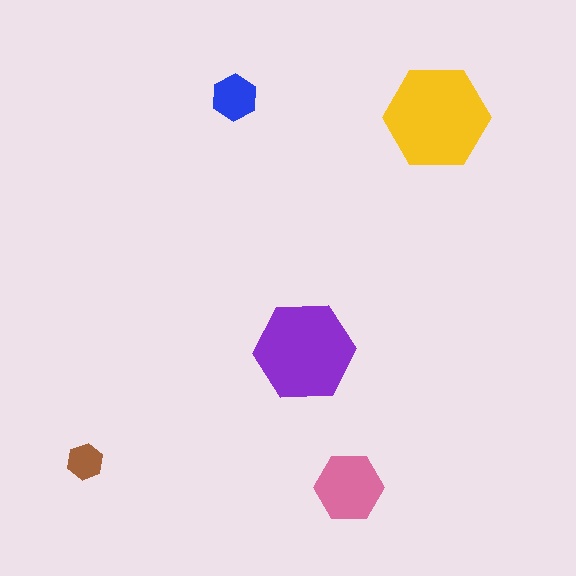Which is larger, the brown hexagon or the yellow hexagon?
The yellow one.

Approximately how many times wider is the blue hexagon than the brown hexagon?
About 1.5 times wider.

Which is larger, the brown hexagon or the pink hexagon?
The pink one.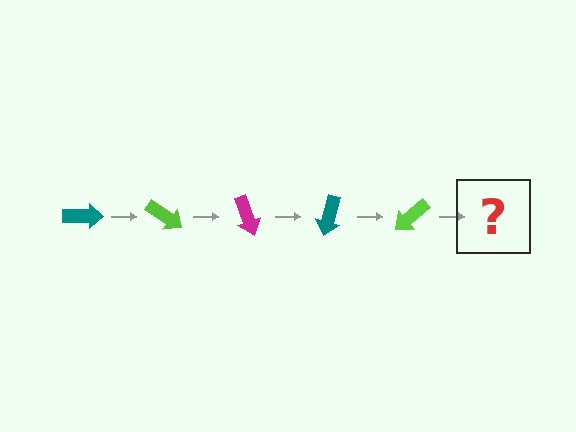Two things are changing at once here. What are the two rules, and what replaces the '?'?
The two rules are that it rotates 35 degrees each step and the color cycles through teal, lime, and magenta. The '?' should be a magenta arrow, rotated 175 degrees from the start.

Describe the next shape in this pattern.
It should be a magenta arrow, rotated 175 degrees from the start.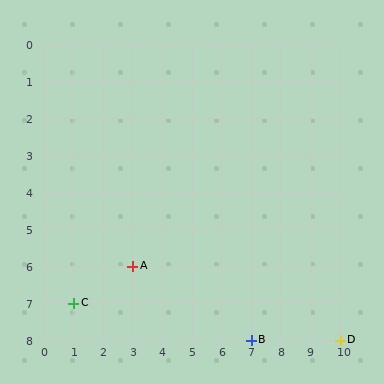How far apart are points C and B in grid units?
Points C and B are 6 columns and 1 row apart (about 6.1 grid units diagonally).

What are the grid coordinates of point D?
Point D is at grid coordinates (10, 8).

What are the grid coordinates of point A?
Point A is at grid coordinates (3, 6).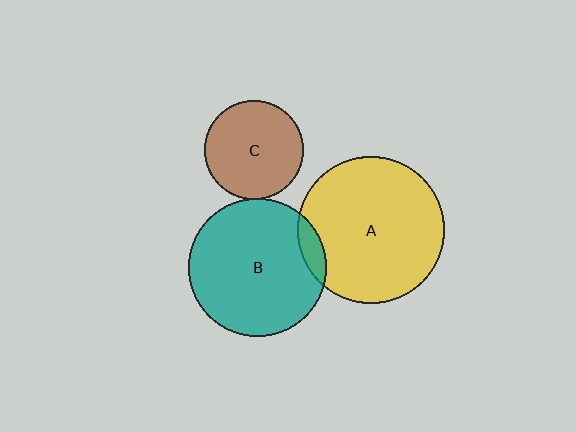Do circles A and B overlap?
Yes.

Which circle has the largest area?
Circle A (yellow).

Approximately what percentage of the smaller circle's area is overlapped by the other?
Approximately 10%.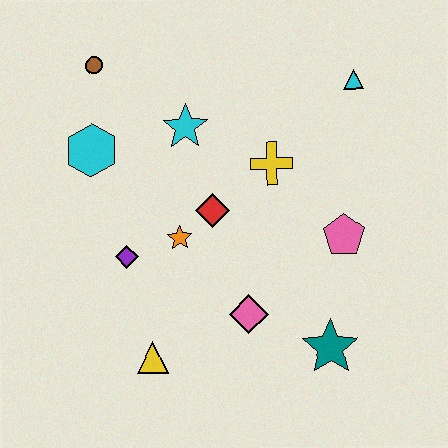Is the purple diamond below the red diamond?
Yes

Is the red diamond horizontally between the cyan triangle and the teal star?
No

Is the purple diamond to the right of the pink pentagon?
No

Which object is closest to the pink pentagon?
The yellow cross is closest to the pink pentagon.